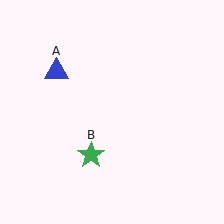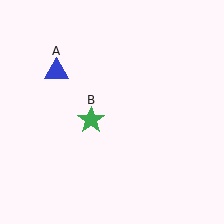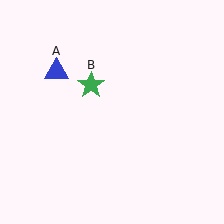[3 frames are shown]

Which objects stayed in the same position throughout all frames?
Blue triangle (object A) remained stationary.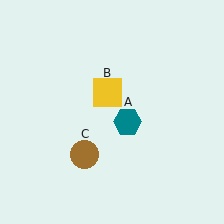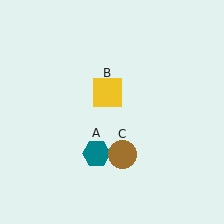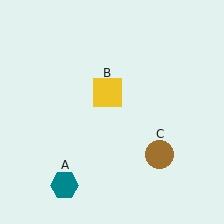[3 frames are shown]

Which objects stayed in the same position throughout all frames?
Yellow square (object B) remained stationary.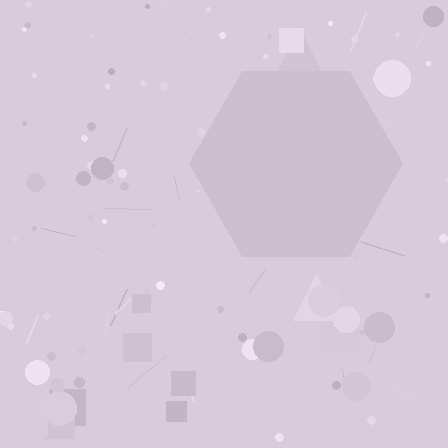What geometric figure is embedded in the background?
A hexagon is embedded in the background.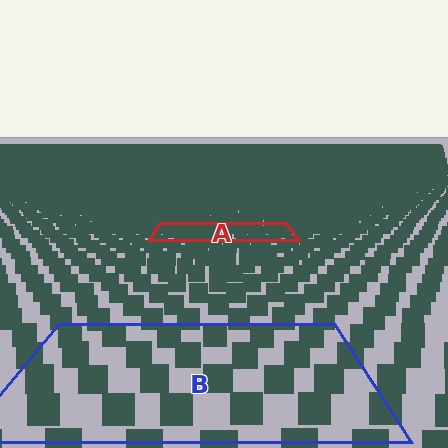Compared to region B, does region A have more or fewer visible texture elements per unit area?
Region A has more texture elements per unit area — they are packed more densely because it is farther away.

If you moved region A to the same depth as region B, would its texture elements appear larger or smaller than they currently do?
They would appear larger. At a closer depth, the same texture elements are projected at a bigger on-screen size.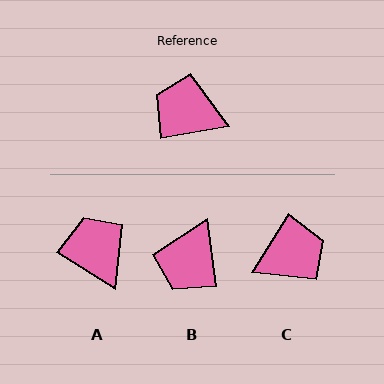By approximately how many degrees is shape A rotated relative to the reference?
Approximately 42 degrees clockwise.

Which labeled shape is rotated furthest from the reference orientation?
C, about 132 degrees away.